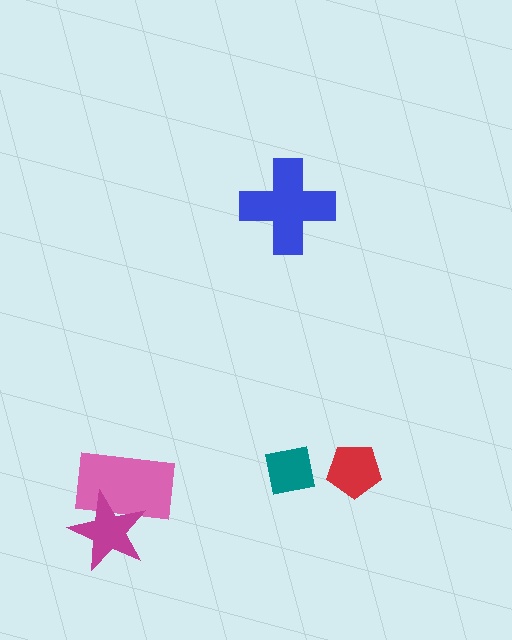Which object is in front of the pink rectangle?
The magenta star is in front of the pink rectangle.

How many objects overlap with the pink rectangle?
1 object overlaps with the pink rectangle.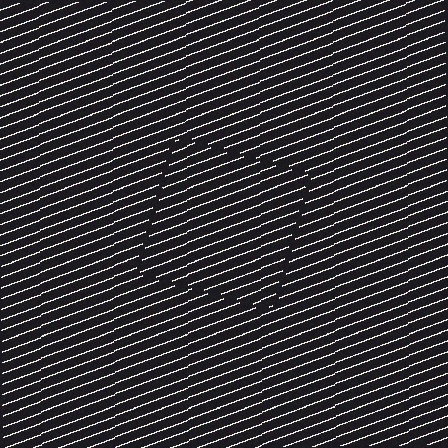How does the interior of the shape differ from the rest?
The interior of the shape contains the same grating, shifted by half a period — the contour is defined by the phase discontinuity where line-ends from the inner and outer gratings abut.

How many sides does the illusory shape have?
4 sides — the line-ends trace a square.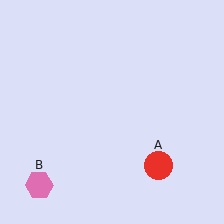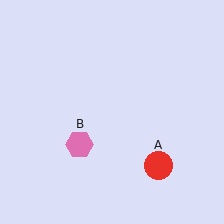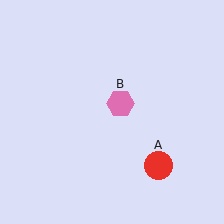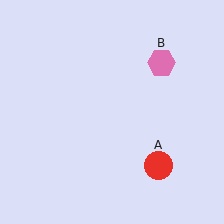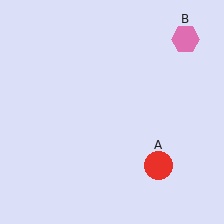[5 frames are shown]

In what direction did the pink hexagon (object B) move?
The pink hexagon (object B) moved up and to the right.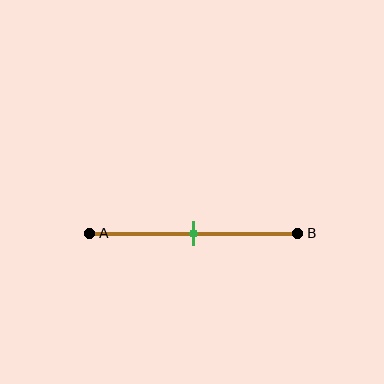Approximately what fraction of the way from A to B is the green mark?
The green mark is approximately 50% of the way from A to B.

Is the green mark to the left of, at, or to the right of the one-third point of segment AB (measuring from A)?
The green mark is to the right of the one-third point of segment AB.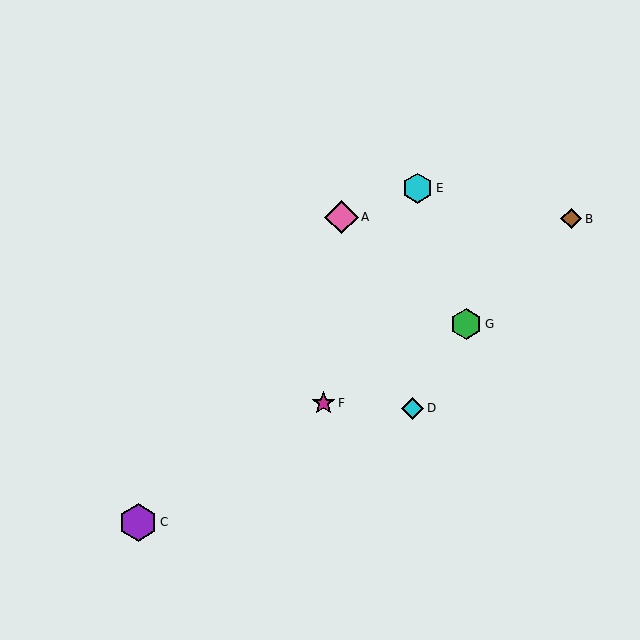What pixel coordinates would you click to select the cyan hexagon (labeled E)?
Click at (418, 188) to select the cyan hexagon E.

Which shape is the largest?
The purple hexagon (labeled C) is the largest.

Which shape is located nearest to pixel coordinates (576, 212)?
The brown diamond (labeled B) at (571, 219) is nearest to that location.